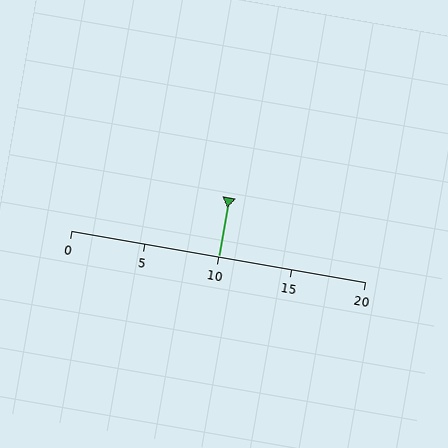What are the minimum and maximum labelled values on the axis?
The axis runs from 0 to 20.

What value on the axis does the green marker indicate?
The marker indicates approximately 10.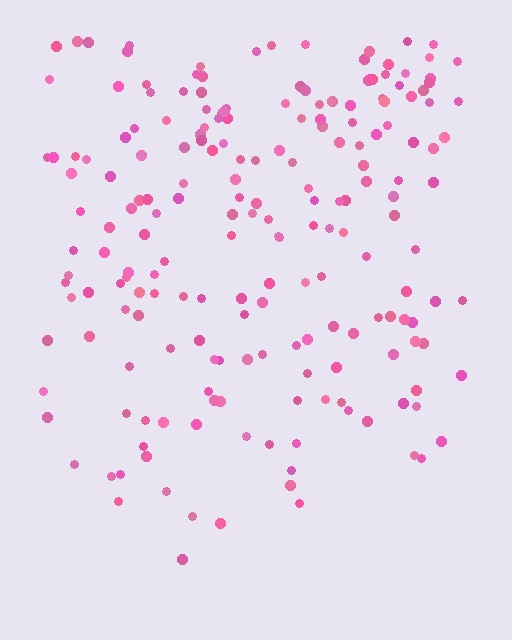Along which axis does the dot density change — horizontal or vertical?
Vertical.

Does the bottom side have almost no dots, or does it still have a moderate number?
Still a moderate number, just noticeably fewer than the top.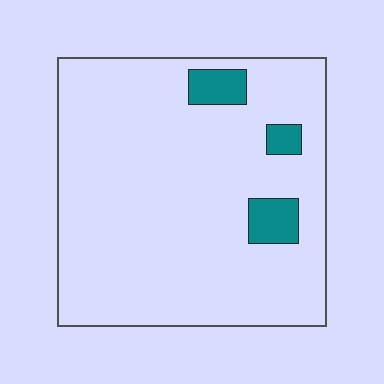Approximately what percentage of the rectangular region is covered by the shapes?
Approximately 10%.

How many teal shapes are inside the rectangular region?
3.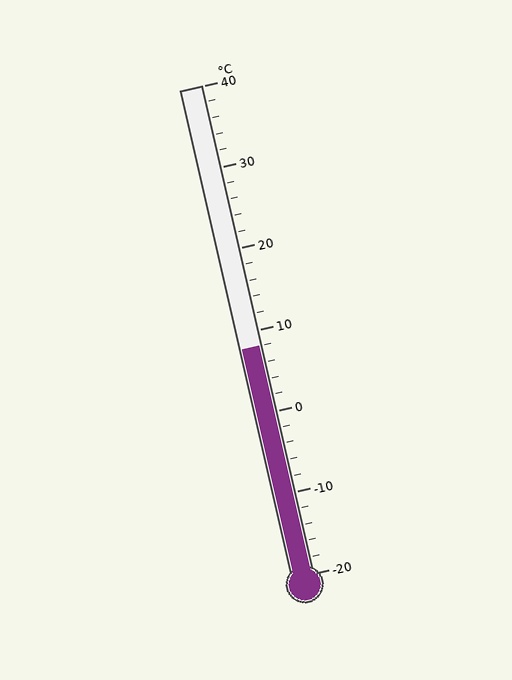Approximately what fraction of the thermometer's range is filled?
The thermometer is filled to approximately 45% of its range.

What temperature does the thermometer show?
The thermometer shows approximately 8°C.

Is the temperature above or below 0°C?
The temperature is above 0°C.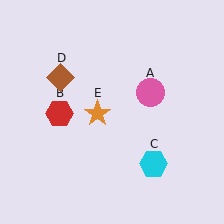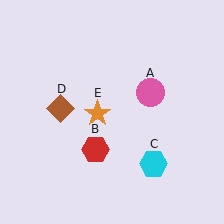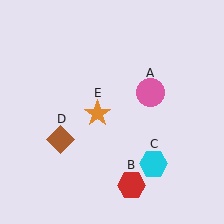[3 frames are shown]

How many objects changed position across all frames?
2 objects changed position: red hexagon (object B), brown diamond (object D).